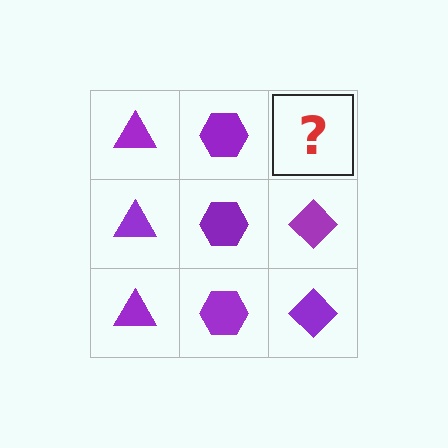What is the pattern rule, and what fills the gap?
The rule is that each column has a consistent shape. The gap should be filled with a purple diamond.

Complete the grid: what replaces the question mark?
The question mark should be replaced with a purple diamond.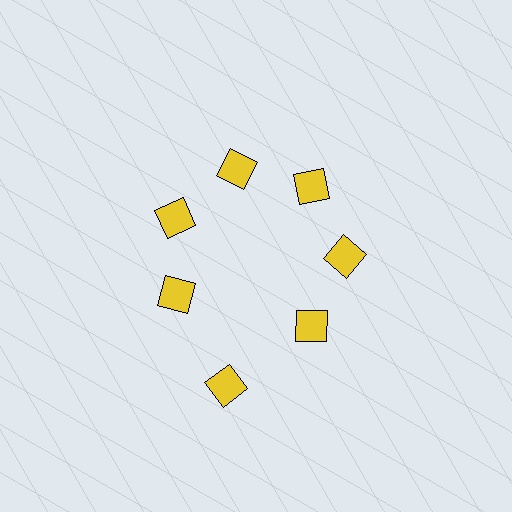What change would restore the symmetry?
The symmetry would be restored by moving it inward, back onto the ring so that all 7 diamonds sit at equal angles and equal distance from the center.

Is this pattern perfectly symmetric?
No. The 7 yellow diamonds are arranged in a ring, but one element near the 6 o'clock position is pushed outward from the center, breaking the 7-fold rotational symmetry.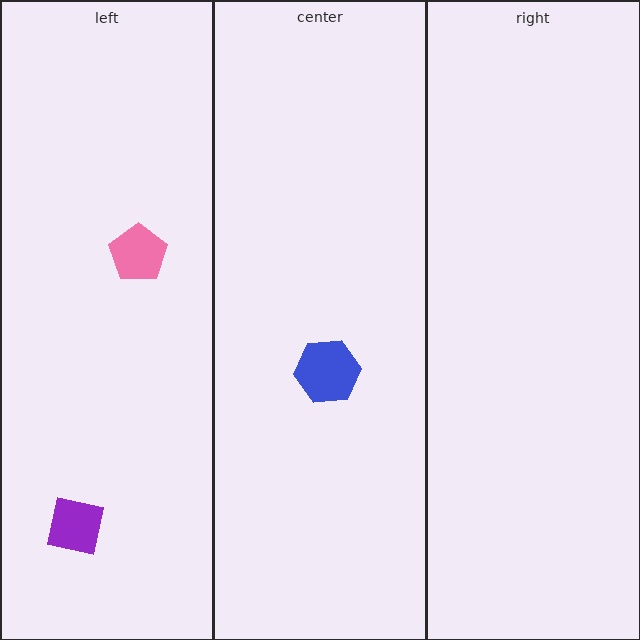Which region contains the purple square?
The left region.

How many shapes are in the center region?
1.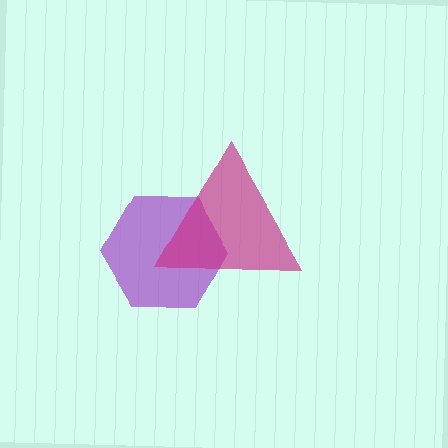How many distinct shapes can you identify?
There are 2 distinct shapes: a purple hexagon, a magenta triangle.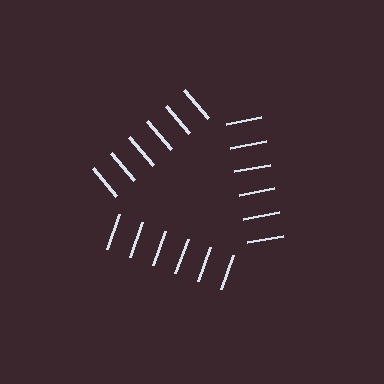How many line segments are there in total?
18 — 6 along each of the 3 edges.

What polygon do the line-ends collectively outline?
An illusory triangle — the line segments terminate on its edges but no continuous stroke is drawn.